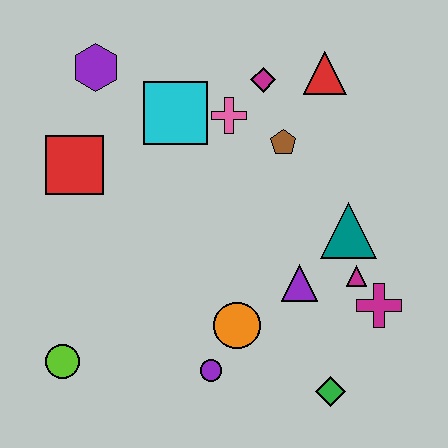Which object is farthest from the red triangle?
The lime circle is farthest from the red triangle.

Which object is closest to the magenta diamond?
The pink cross is closest to the magenta diamond.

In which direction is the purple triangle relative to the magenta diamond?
The purple triangle is below the magenta diamond.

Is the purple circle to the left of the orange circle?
Yes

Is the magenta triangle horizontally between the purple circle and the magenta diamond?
No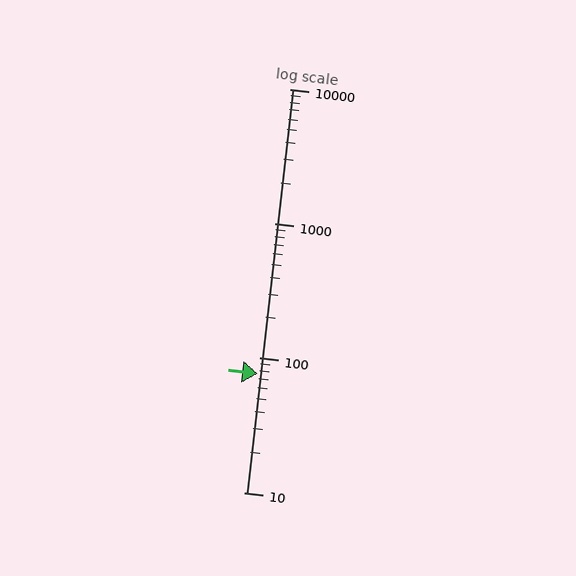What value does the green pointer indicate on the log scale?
The pointer indicates approximately 77.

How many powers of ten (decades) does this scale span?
The scale spans 3 decades, from 10 to 10000.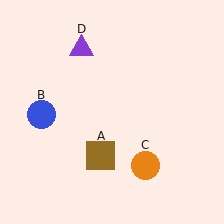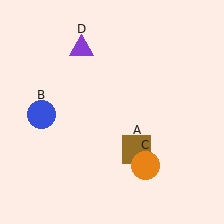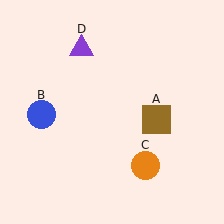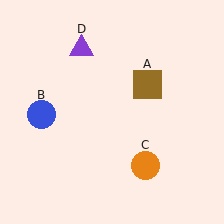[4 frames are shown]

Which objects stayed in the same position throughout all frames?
Blue circle (object B) and orange circle (object C) and purple triangle (object D) remained stationary.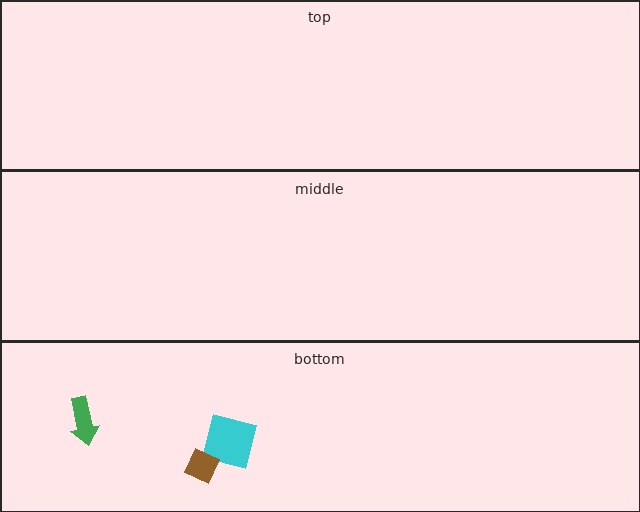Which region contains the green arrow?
The bottom region.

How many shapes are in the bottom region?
3.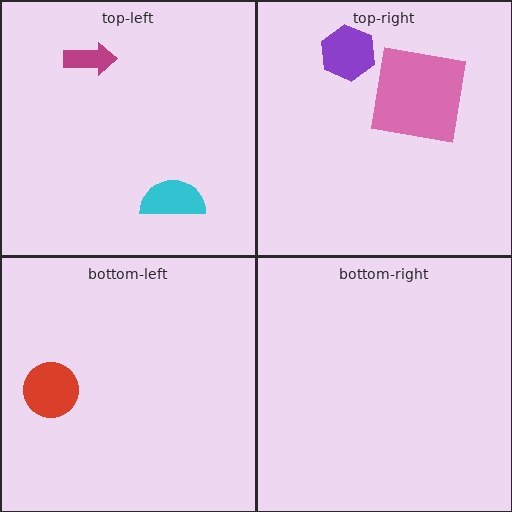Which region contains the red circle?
The bottom-left region.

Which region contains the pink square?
The top-right region.